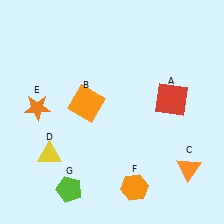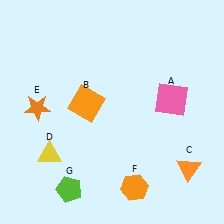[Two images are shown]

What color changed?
The square (A) changed from red in Image 1 to pink in Image 2.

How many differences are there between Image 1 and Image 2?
There is 1 difference between the two images.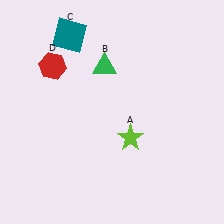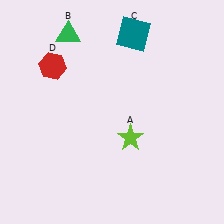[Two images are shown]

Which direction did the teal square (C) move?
The teal square (C) moved right.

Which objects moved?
The objects that moved are: the green triangle (B), the teal square (C).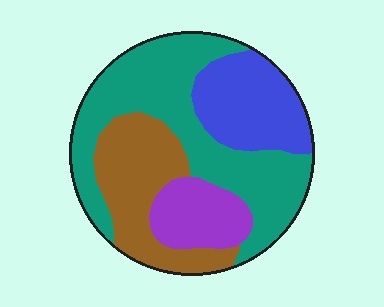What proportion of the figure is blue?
Blue takes up between a sixth and a third of the figure.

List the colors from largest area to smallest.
From largest to smallest: teal, brown, blue, purple.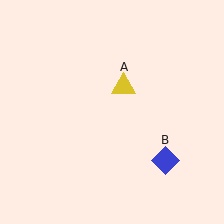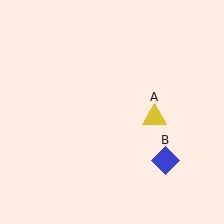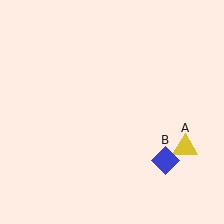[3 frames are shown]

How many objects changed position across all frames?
1 object changed position: yellow triangle (object A).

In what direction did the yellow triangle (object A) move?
The yellow triangle (object A) moved down and to the right.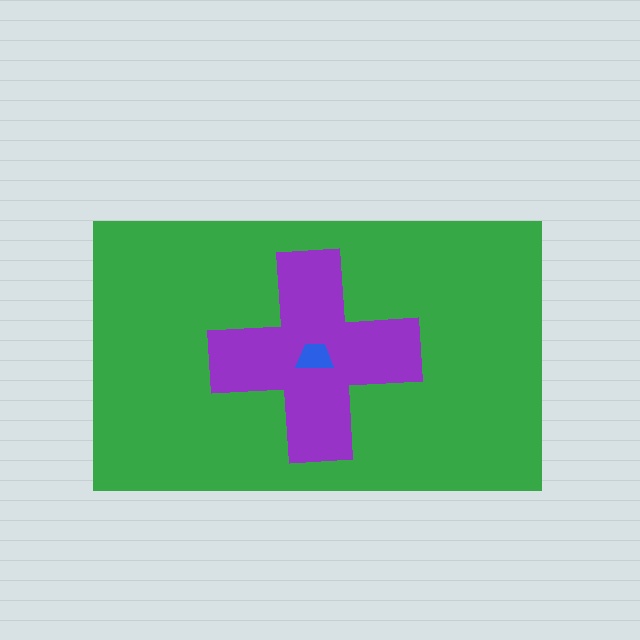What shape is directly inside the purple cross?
The blue trapezoid.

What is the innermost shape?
The blue trapezoid.